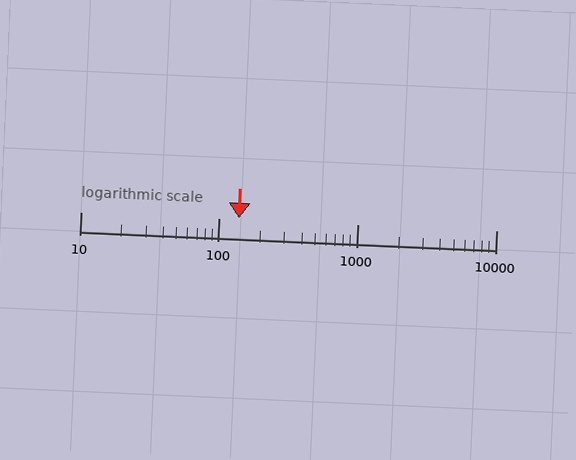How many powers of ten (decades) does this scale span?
The scale spans 3 decades, from 10 to 10000.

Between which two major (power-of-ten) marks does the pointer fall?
The pointer is between 100 and 1000.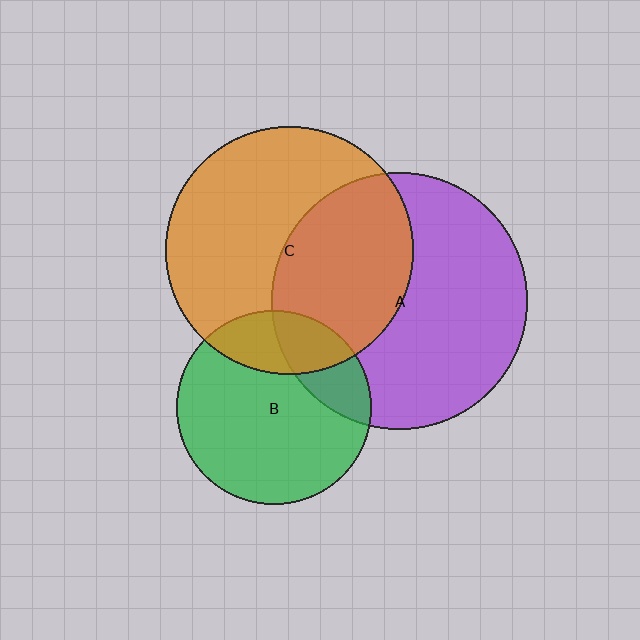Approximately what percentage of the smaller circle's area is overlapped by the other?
Approximately 20%.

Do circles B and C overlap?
Yes.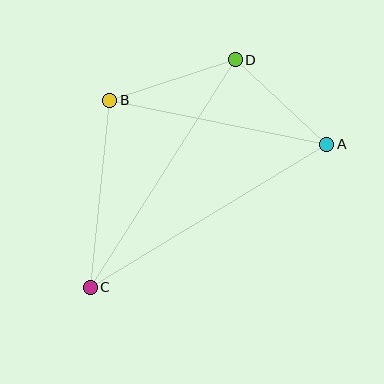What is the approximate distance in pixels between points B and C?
The distance between B and C is approximately 188 pixels.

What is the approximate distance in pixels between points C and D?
The distance between C and D is approximately 270 pixels.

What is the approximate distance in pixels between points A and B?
The distance between A and B is approximately 221 pixels.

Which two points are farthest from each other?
Points A and C are farthest from each other.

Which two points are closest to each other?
Points A and D are closest to each other.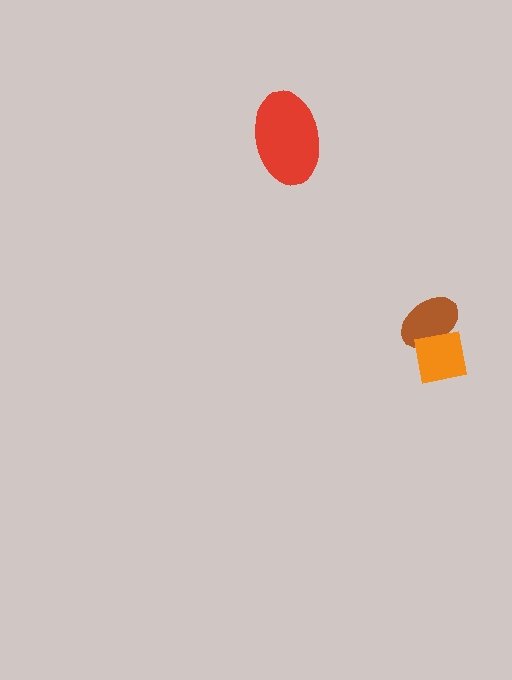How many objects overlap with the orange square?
1 object overlaps with the orange square.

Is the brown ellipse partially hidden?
Yes, it is partially covered by another shape.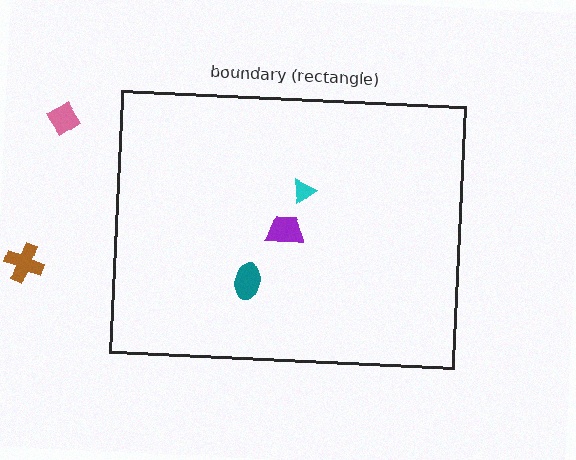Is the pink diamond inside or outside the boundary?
Outside.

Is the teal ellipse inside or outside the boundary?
Inside.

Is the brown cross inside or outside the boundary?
Outside.